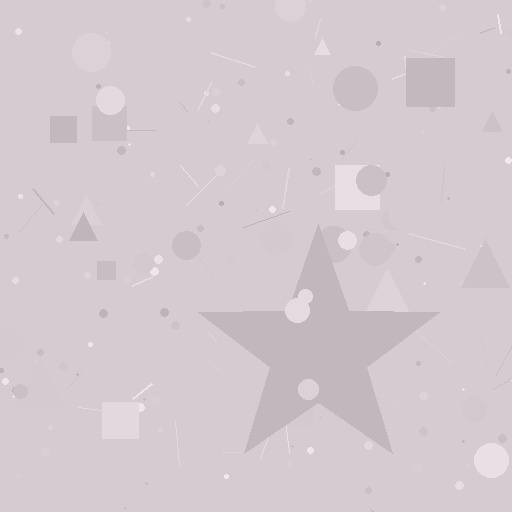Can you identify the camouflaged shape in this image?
The camouflaged shape is a star.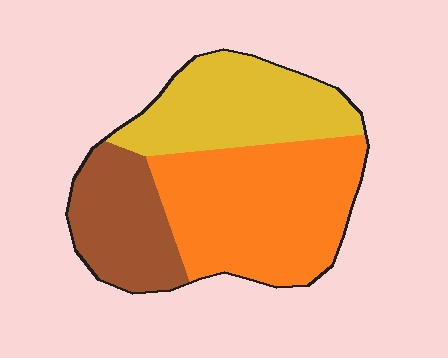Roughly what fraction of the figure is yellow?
Yellow takes up about one third (1/3) of the figure.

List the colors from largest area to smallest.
From largest to smallest: orange, yellow, brown.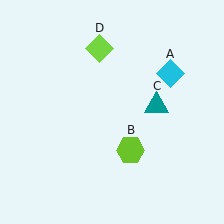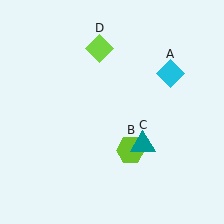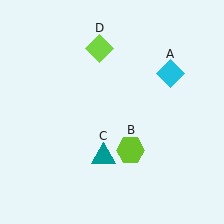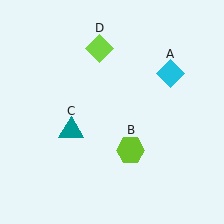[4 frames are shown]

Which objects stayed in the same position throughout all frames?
Cyan diamond (object A) and lime hexagon (object B) and lime diamond (object D) remained stationary.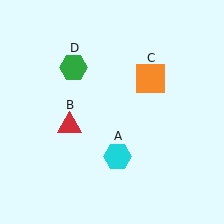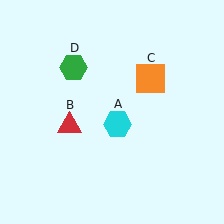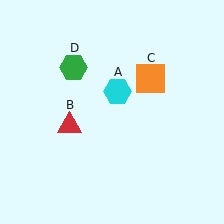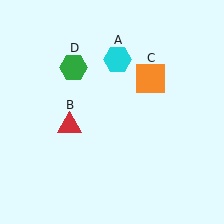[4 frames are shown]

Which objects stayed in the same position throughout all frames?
Red triangle (object B) and orange square (object C) and green hexagon (object D) remained stationary.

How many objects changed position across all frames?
1 object changed position: cyan hexagon (object A).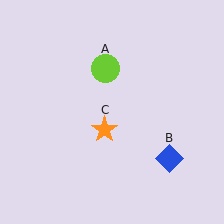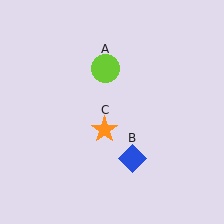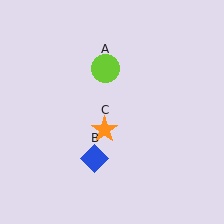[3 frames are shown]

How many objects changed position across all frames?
1 object changed position: blue diamond (object B).